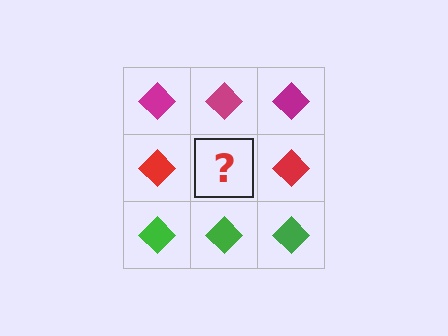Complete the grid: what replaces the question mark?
The question mark should be replaced with a red diamond.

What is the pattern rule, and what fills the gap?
The rule is that each row has a consistent color. The gap should be filled with a red diamond.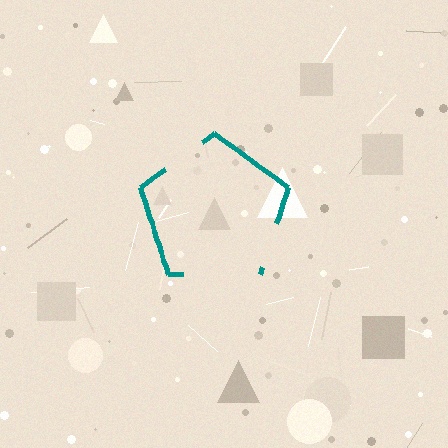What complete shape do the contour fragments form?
The contour fragments form a pentagon.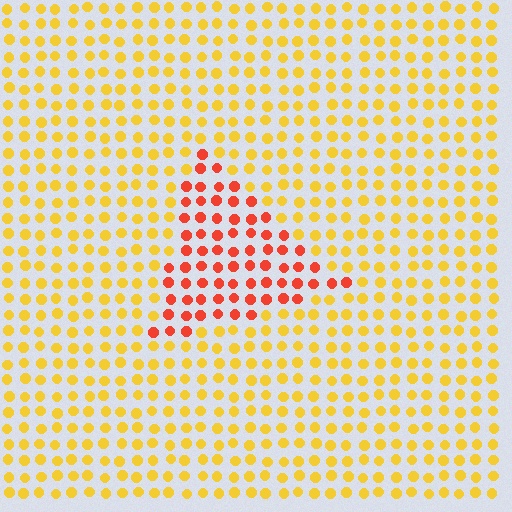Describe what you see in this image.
The image is filled with small yellow elements in a uniform arrangement. A triangle-shaped region is visible where the elements are tinted to a slightly different hue, forming a subtle color boundary.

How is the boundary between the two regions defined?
The boundary is defined purely by a slight shift in hue (about 43 degrees). Spacing, size, and orientation are identical on both sides.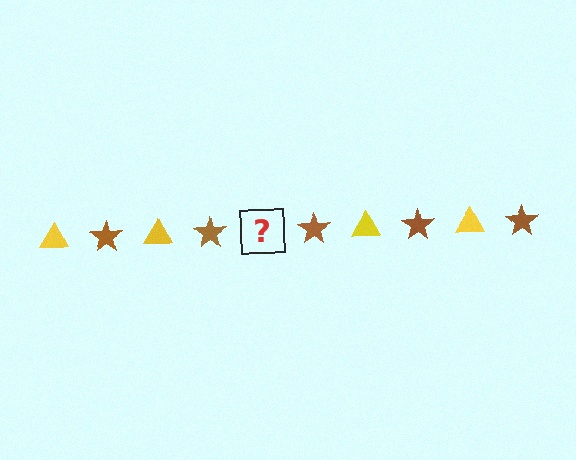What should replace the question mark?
The question mark should be replaced with a yellow triangle.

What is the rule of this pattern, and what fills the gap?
The rule is that the pattern alternates between yellow triangle and brown star. The gap should be filled with a yellow triangle.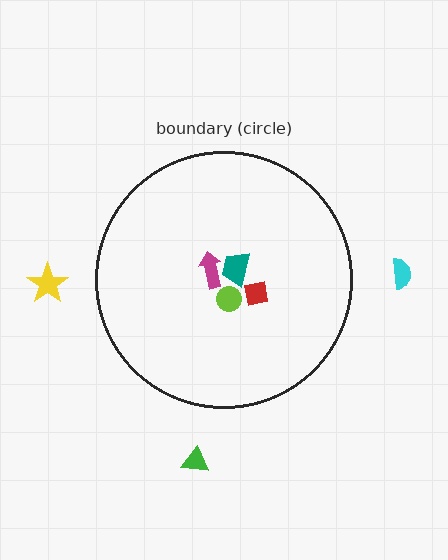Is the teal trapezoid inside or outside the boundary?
Inside.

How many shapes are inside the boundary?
4 inside, 3 outside.